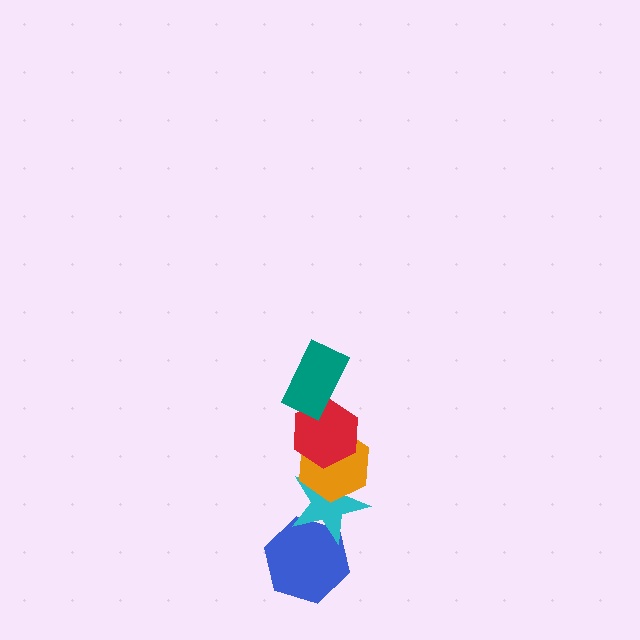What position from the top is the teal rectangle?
The teal rectangle is 1st from the top.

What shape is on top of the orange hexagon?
The red hexagon is on top of the orange hexagon.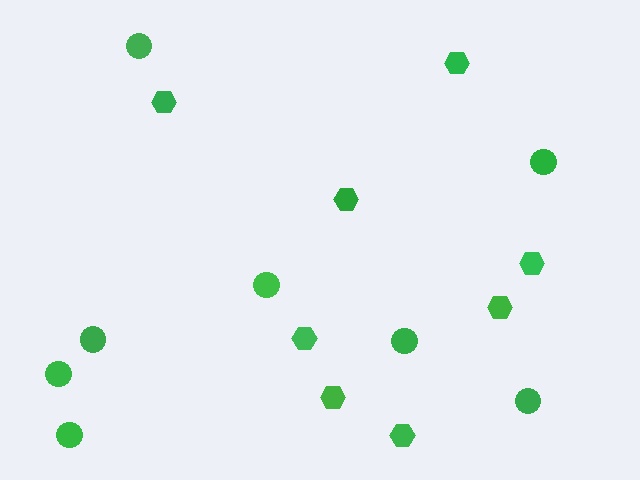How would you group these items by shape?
There are 2 groups: one group of circles (8) and one group of hexagons (8).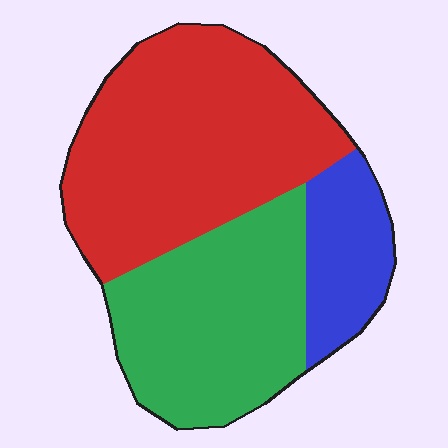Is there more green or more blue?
Green.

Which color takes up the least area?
Blue, at roughly 15%.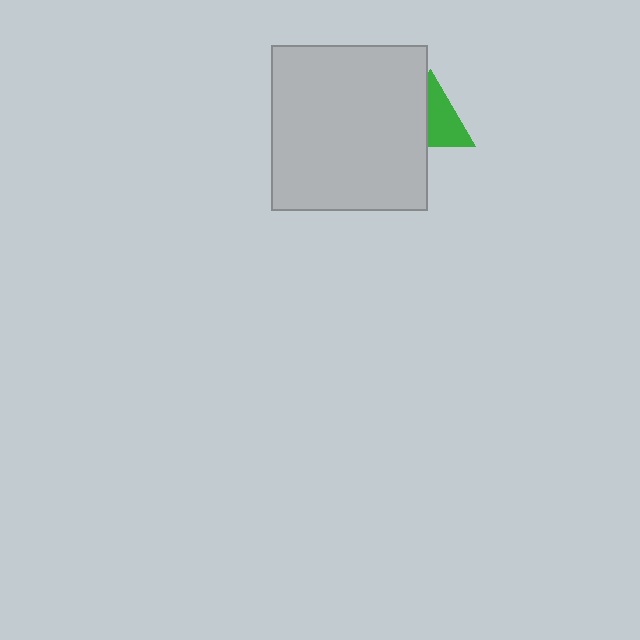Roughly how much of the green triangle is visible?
About half of it is visible (roughly 56%).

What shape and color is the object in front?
The object in front is a light gray rectangle.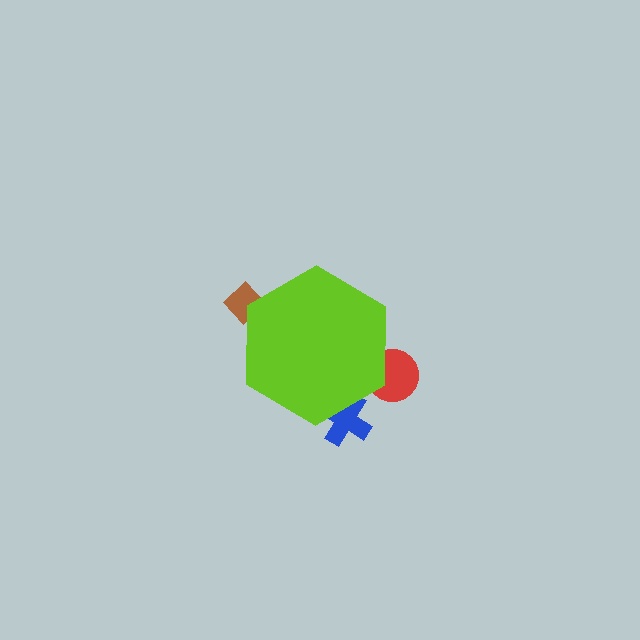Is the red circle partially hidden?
Yes, the red circle is partially hidden behind the lime hexagon.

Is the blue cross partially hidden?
Yes, the blue cross is partially hidden behind the lime hexagon.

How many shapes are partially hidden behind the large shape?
3 shapes are partially hidden.